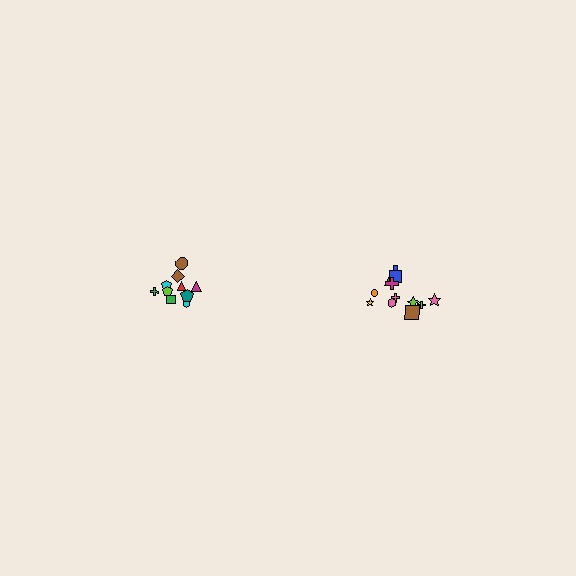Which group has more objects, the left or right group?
The right group.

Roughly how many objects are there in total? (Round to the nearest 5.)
Roughly 20 objects in total.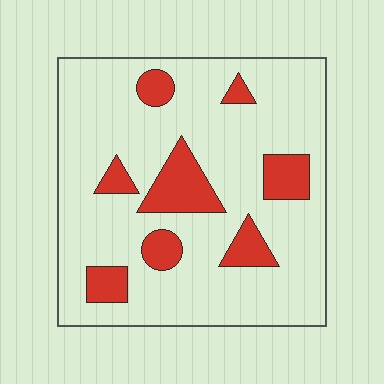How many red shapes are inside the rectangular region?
8.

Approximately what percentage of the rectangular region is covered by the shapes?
Approximately 20%.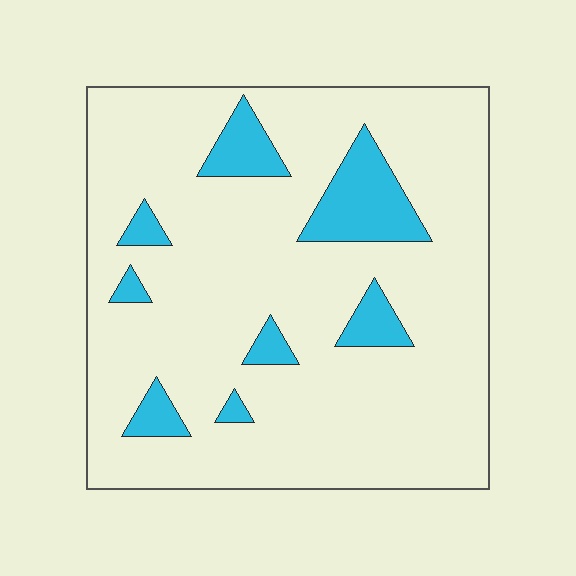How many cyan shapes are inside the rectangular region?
8.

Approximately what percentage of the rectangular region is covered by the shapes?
Approximately 15%.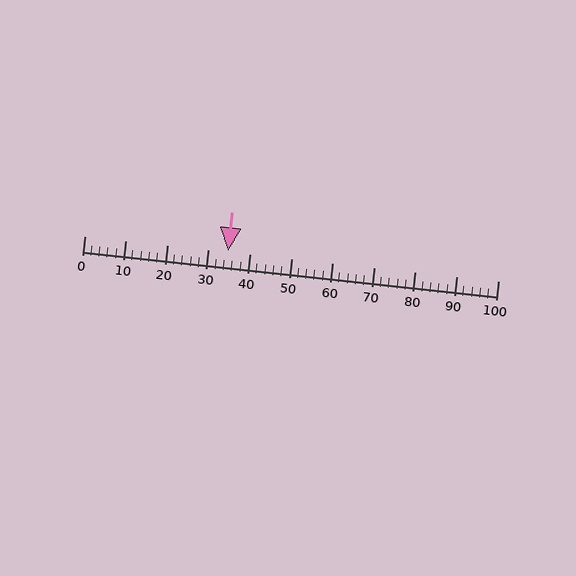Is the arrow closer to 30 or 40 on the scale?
The arrow is closer to 30.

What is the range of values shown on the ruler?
The ruler shows values from 0 to 100.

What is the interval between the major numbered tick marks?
The major tick marks are spaced 10 units apart.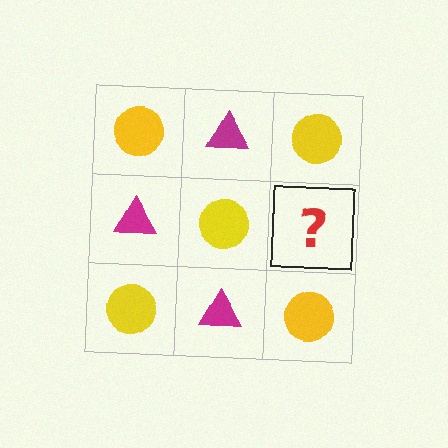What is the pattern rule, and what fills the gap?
The rule is that it alternates yellow circle and magenta triangle in a checkerboard pattern. The gap should be filled with a magenta triangle.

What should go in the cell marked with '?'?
The missing cell should contain a magenta triangle.